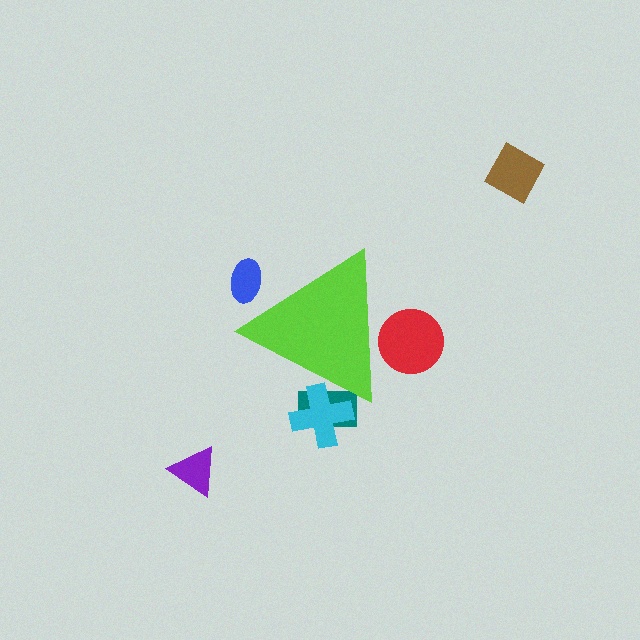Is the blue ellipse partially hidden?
Yes, the blue ellipse is partially hidden behind the lime triangle.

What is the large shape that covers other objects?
A lime triangle.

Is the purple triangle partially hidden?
No, the purple triangle is fully visible.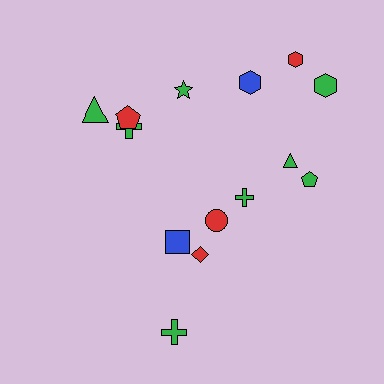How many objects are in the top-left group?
There are 4 objects.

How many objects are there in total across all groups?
There are 14 objects.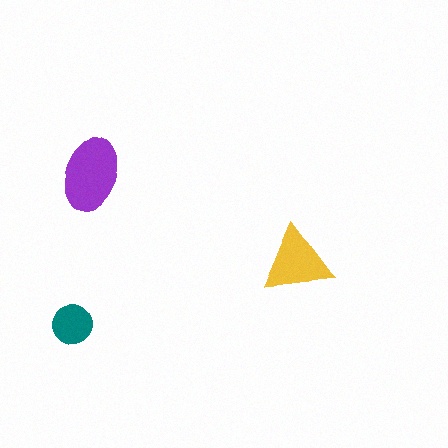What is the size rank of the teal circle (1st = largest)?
3rd.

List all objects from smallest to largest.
The teal circle, the yellow triangle, the purple ellipse.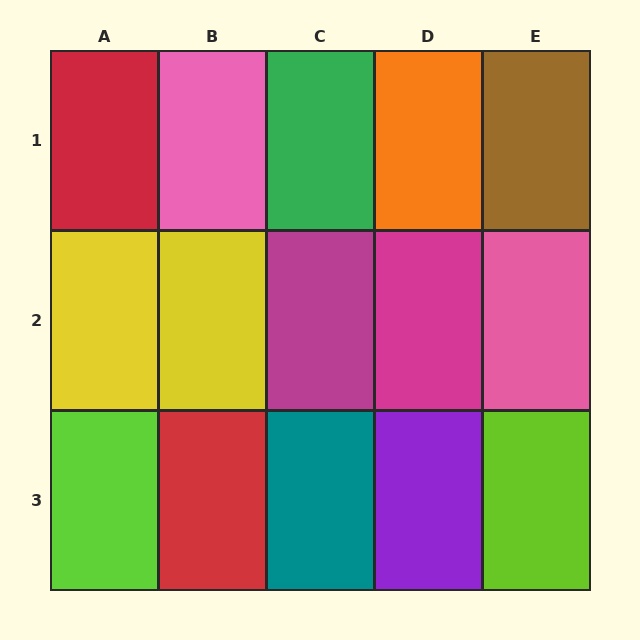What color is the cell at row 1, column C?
Green.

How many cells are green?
1 cell is green.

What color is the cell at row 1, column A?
Red.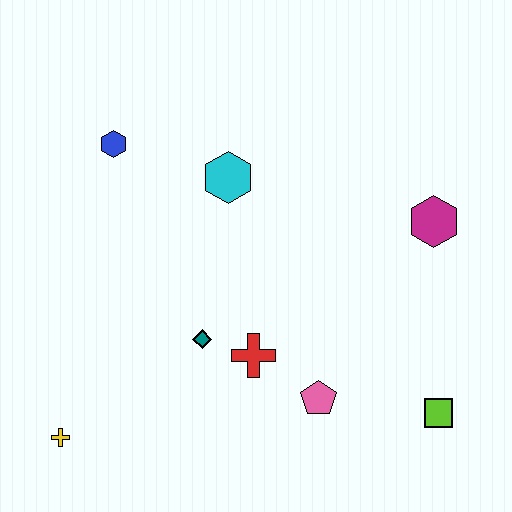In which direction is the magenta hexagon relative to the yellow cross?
The magenta hexagon is to the right of the yellow cross.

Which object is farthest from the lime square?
The blue hexagon is farthest from the lime square.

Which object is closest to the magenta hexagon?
The lime square is closest to the magenta hexagon.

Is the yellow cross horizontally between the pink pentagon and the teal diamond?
No